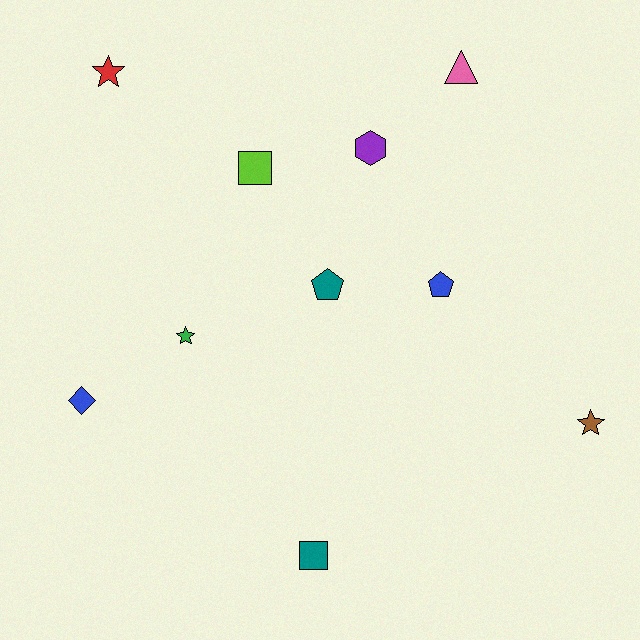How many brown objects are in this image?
There is 1 brown object.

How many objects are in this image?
There are 10 objects.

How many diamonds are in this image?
There is 1 diamond.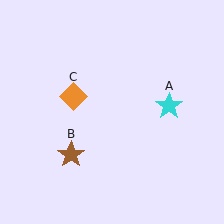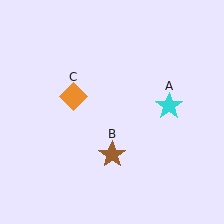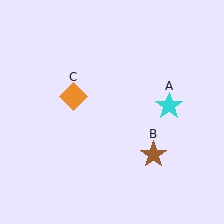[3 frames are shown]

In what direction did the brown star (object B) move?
The brown star (object B) moved right.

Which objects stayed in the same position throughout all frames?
Cyan star (object A) and orange diamond (object C) remained stationary.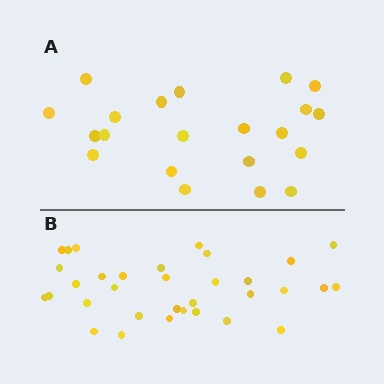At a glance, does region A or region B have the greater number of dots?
Region B (the bottom region) has more dots.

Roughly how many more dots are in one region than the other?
Region B has roughly 12 or so more dots than region A.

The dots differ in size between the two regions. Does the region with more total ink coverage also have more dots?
No. Region A has more total ink coverage because its dots are larger, but region B actually contains more individual dots. Total area can be misleading — the number of items is what matters here.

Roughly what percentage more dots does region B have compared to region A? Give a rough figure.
About 55% more.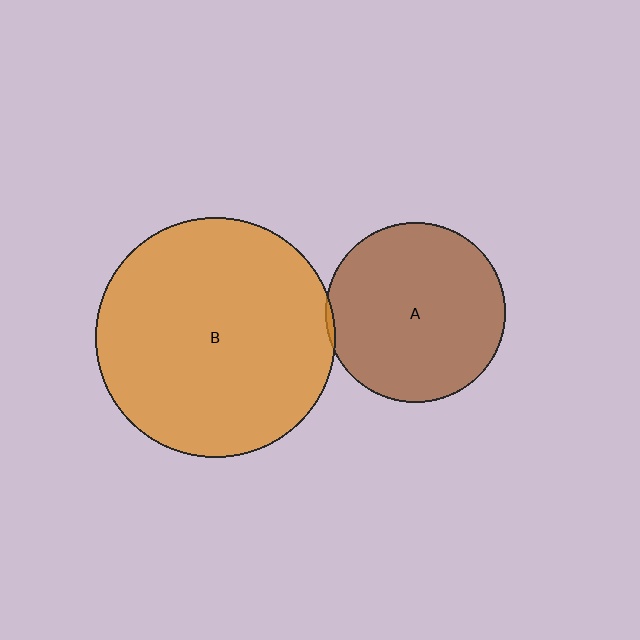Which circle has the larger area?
Circle B (orange).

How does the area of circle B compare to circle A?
Approximately 1.8 times.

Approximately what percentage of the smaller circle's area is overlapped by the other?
Approximately 5%.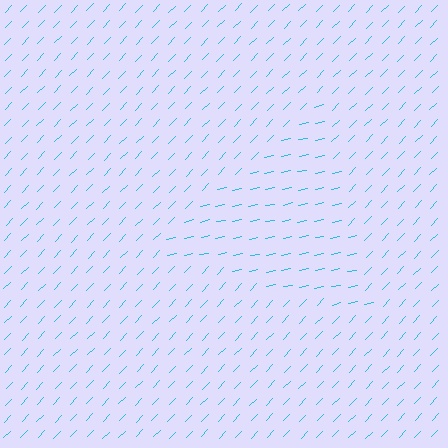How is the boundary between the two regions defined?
The boundary is defined purely by a change in line orientation (approximately 33 degrees difference). All lines are the same color and thickness.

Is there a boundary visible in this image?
Yes, there is a texture boundary formed by a change in line orientation.